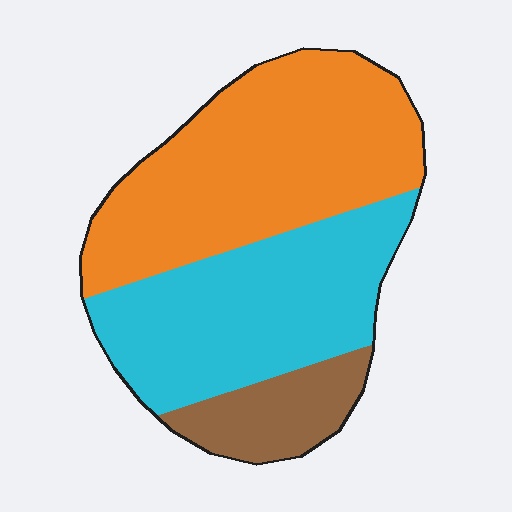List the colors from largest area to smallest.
From largest to smallest: orange, cyan, brown.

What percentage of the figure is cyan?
Cyan covers around 40% of the figure.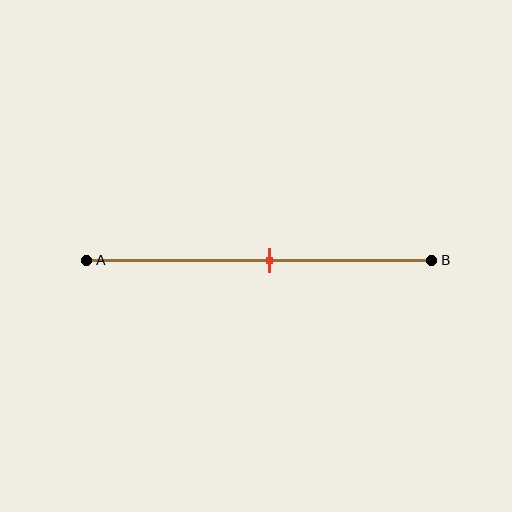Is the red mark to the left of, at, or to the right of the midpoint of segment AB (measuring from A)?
The red mark is approximately at the midpoint of segment AB.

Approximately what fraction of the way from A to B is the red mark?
The red mark is approximately 55% of the way from A to B.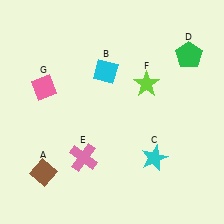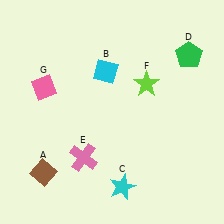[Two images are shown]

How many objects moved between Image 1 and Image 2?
1 object moved between the two images.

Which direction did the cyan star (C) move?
The cyan star (C) moved left.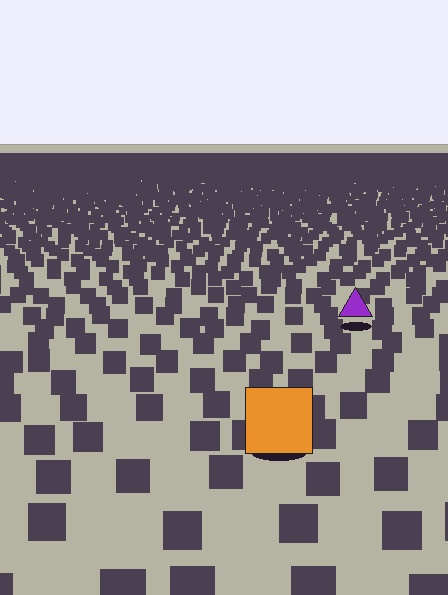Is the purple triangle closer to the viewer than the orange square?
No. The orange square is closer — you can tell from the texture gradient: the ground texture is coarser near it.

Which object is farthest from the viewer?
The purple triangle is farthest from the viewer. It appears smaller and the ground texture around it is denser.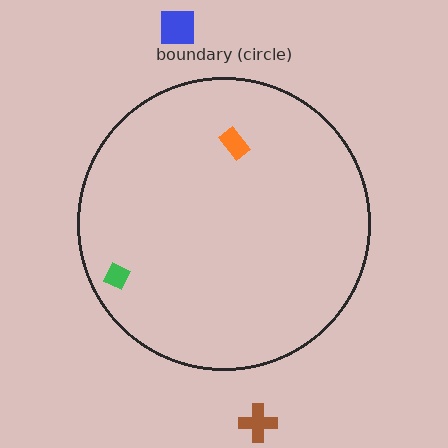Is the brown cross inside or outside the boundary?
Outside.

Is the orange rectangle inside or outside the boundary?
Inside.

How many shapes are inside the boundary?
2 inside, 2 outside.